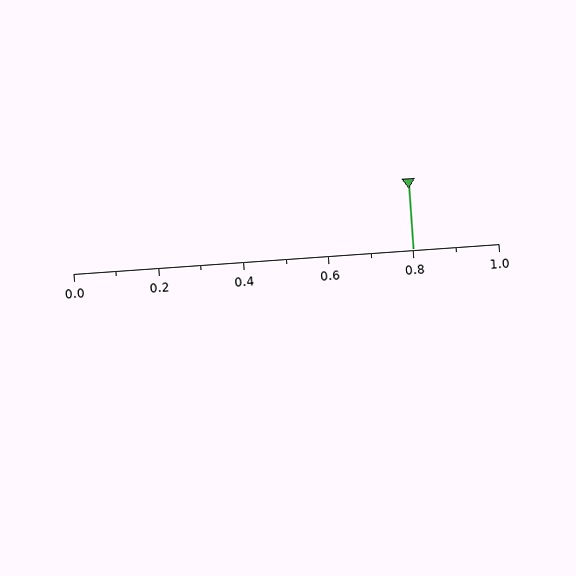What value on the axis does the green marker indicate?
The marker indicates approximately 0.8.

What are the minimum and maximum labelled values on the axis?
The axis runs from 0.0 to 1.0.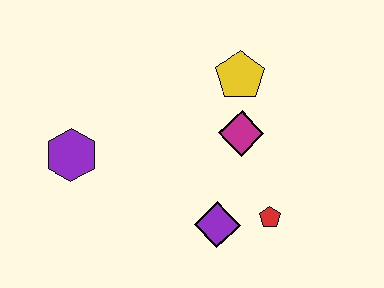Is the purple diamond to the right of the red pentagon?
No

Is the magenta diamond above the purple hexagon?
Yes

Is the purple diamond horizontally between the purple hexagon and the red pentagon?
Yes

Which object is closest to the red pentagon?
The purple diamond is closest to the red pentagon.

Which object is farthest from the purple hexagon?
The red pentagon is farthest from the purple hexagon.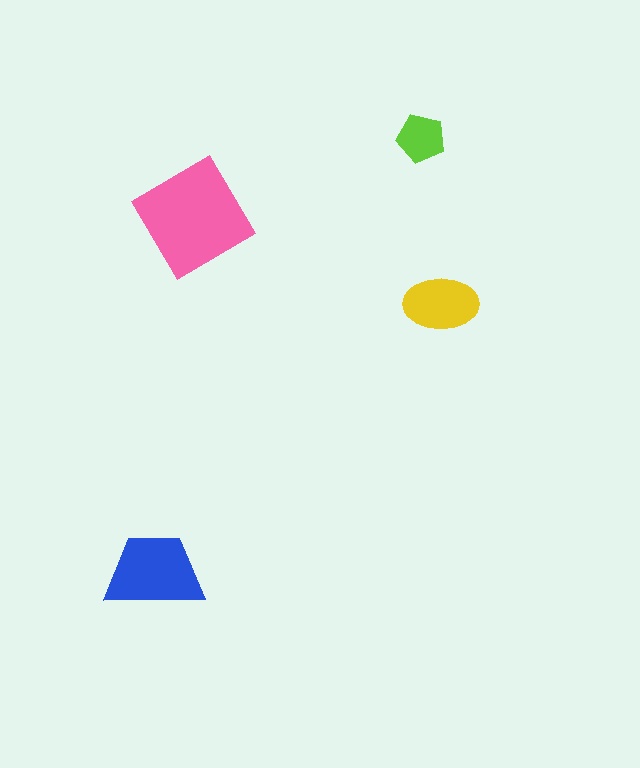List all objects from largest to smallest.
The pink diamond, the blue trapezoid, the yellow ellipse, the lime pentagon.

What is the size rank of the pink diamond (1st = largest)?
1st.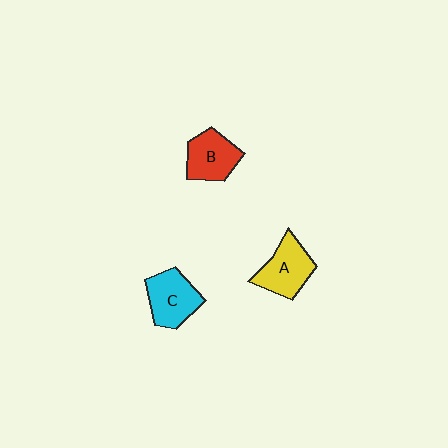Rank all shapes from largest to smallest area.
From largest to smallest: A (yellow), C (cyan), B (red).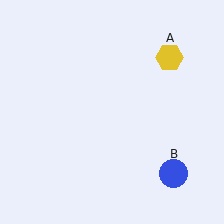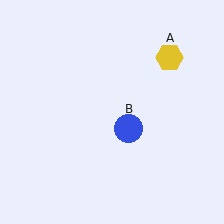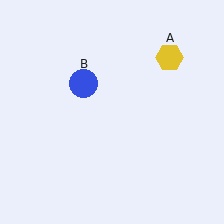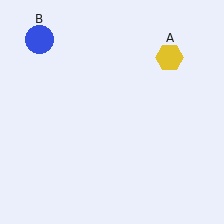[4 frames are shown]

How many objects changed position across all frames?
1 object changed position: blue circle (object B).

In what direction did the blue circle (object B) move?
The blue circle (object B) moved up and to the left.